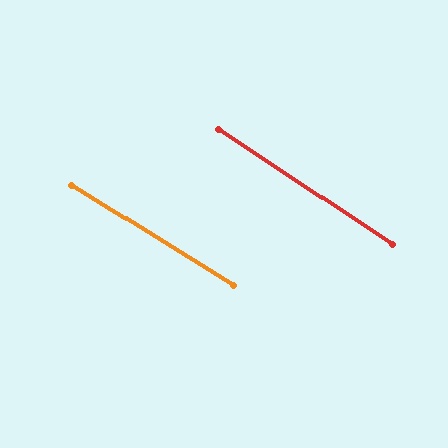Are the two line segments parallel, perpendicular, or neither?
Parallel — their directions differ by only 1.6°.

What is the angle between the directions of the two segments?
Approximately 2 degrees.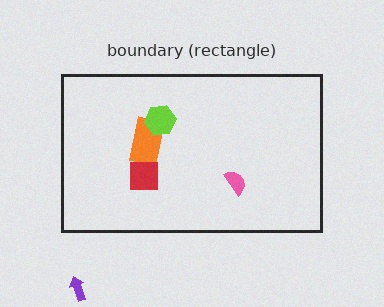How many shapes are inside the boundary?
4 inside, 1 outside.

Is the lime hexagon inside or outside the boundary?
Inside.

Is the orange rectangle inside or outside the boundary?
Inside.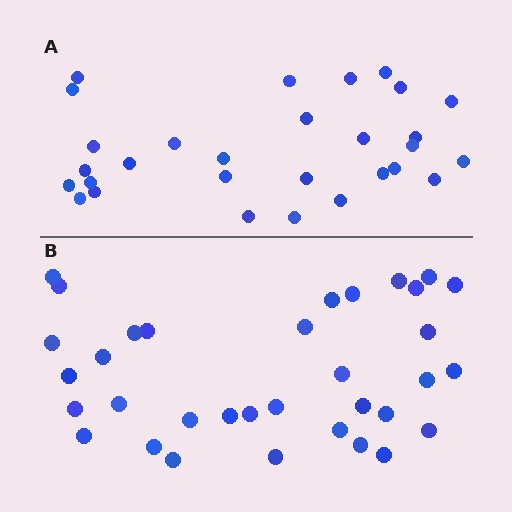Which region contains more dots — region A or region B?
Region B (the bottom region) has more dots.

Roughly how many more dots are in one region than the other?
Region B has about 5 more dots than region A.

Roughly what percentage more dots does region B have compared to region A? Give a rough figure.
About 15% more.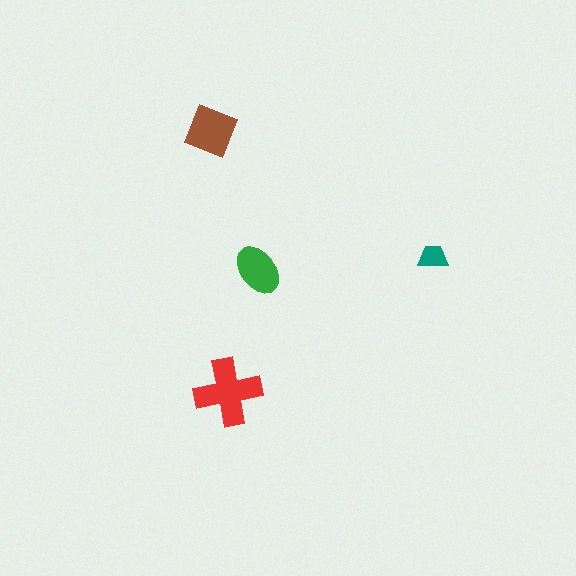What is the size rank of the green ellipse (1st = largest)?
3rd.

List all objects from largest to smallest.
The red cross, the brown diamond, the green ellipse, the teal trapezoid.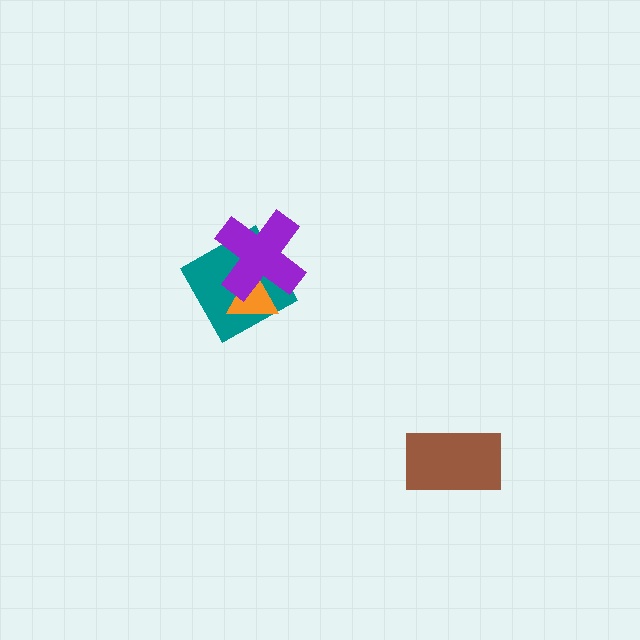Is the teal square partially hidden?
Yes, it is partially covered by another shape.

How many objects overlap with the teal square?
2 objects overlap with the teal square.